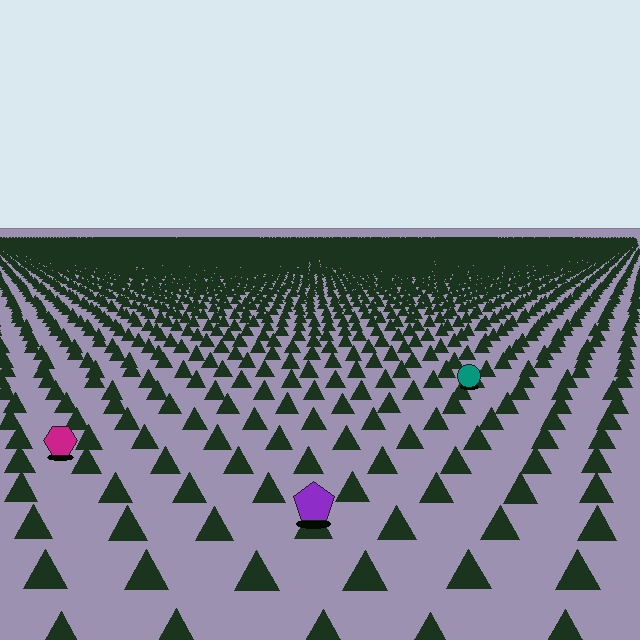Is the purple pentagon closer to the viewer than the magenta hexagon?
Yes. The purple pentagon is closer — you can tell from the texture gradient: the ground texture is coarser near it.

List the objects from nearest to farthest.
From nearest to farthest: the purple pentagon, the magenta hexagon, the teal circle.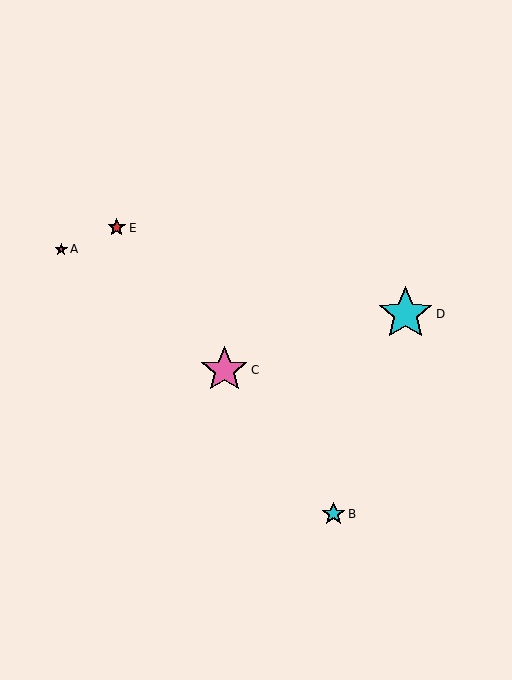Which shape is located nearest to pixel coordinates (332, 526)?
The cyan star (labeled B) at (334, 514) is nearest to that location.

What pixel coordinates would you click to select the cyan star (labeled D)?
Click at (405, 314) to select the cyan star D.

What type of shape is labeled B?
Shape B is a cyan star.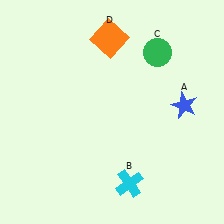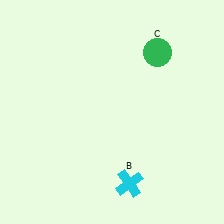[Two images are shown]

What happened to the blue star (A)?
The blue star (A) was removed in Image 2. It was in the top-right area of Image 1.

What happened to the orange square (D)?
The orange square (D) was removed in Image 2. It was in the top-left area of Image 1.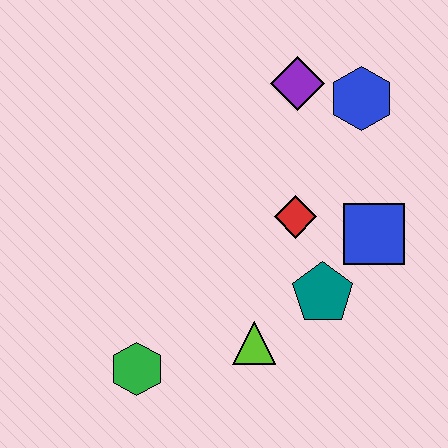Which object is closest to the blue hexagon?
The purple diamond is closest to the blue hexagon.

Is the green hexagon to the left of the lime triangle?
Yes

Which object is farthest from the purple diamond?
The green hexagon is farthest from the purple diamond.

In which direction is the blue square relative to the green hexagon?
The blue square is to the right of the green hexagon.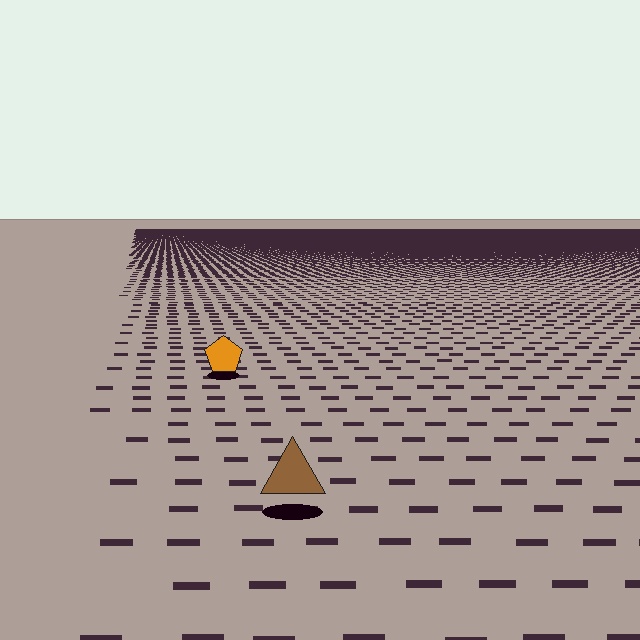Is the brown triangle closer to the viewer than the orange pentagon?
Yes. The brown triangle is closer — you can tell from the texture gradient: the ground texture is coarser near it.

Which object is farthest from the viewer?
The orange pentagon is farthest from the viewer. It appears smaller and the ground texture around it is denser.